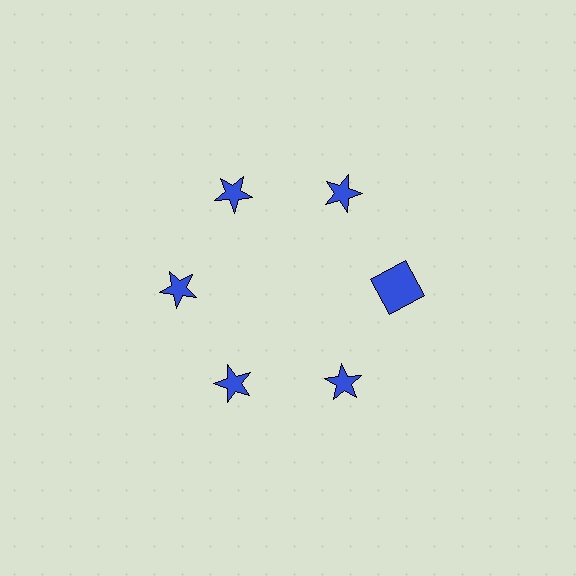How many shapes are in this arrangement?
There are 6 shapes arranged in a ring pattern.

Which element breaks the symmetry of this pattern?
The blue square at roughly the 3 o'clock position breaks the symmetry. All other shapes are blue stars.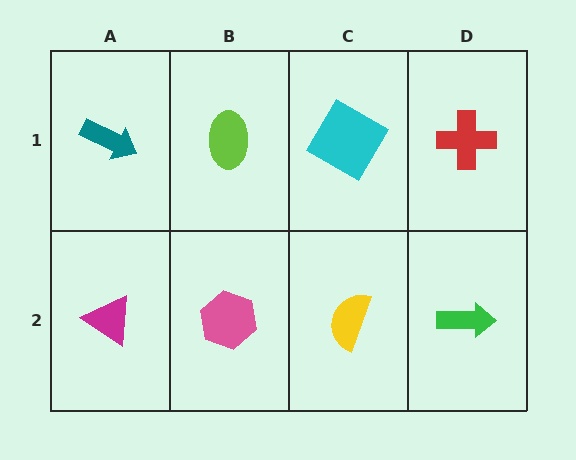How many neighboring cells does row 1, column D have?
2.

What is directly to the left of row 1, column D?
A cyan diamond.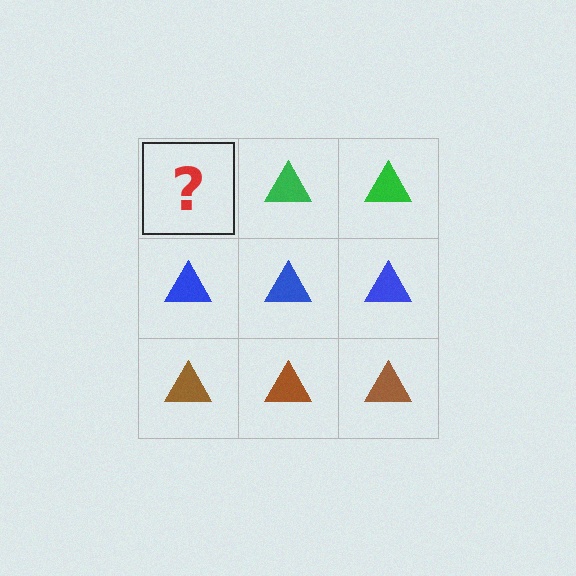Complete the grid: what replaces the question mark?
The question mark should be replaced with a green triangle.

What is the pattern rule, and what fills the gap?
The rule is that each row has a consistent color. The gap should be filled with a green triangle.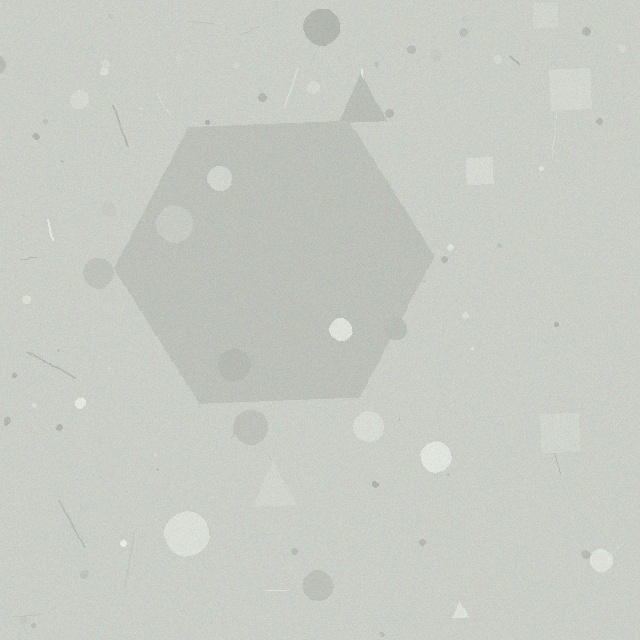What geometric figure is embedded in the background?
A hexagon is embedded in the background.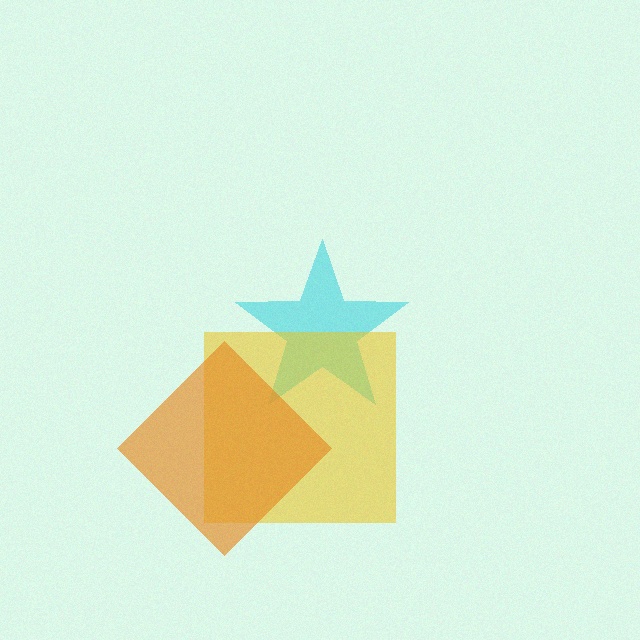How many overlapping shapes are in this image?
There are 3 overlapping shapes in the image.